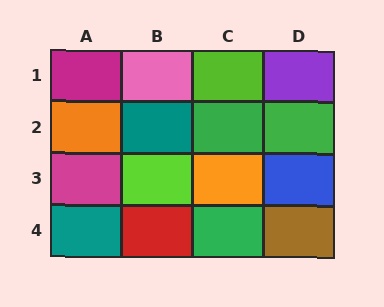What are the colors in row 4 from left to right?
Teal, red, green, brown.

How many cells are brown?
1 cell is brown.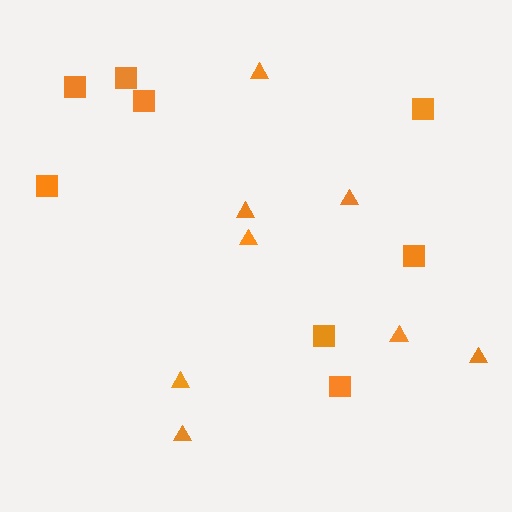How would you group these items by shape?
There are 2 groups: one group of triangles (8) and one group of squares (8).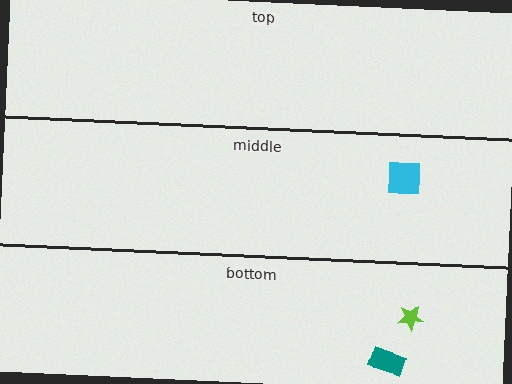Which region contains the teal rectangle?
The bottom region.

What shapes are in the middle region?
The cyan square.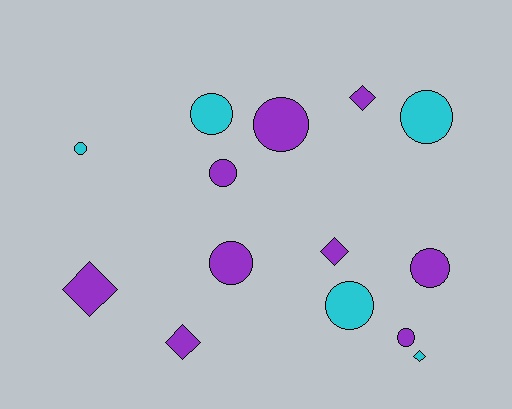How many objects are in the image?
There are 14 objects.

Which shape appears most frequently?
Circle, with 9 objects.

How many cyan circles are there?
There are 4 cyan circles.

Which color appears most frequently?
Purple, with 9 objects.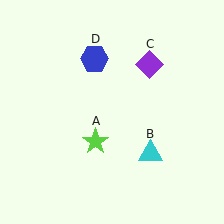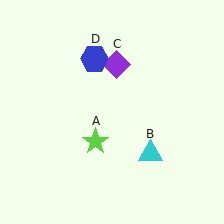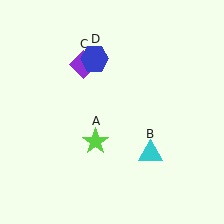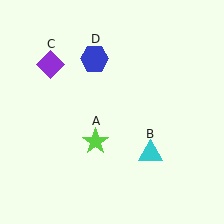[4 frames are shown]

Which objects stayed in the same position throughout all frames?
Lime star (object A) and cyan triangle (object B) and blue hexagon (object D) remained stationary.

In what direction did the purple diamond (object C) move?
The purple diamond (object C) moved left.